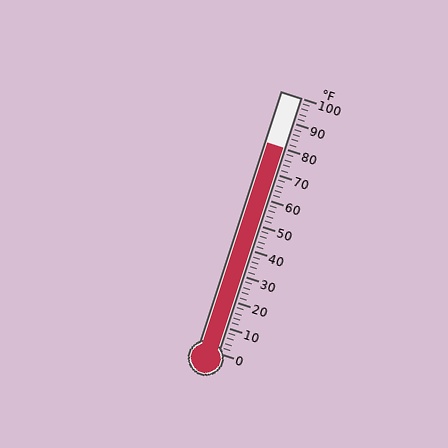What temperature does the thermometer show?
The thermometer shows approximately 80°F.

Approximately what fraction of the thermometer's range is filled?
The thermometer is filled to approximately 80% of its range.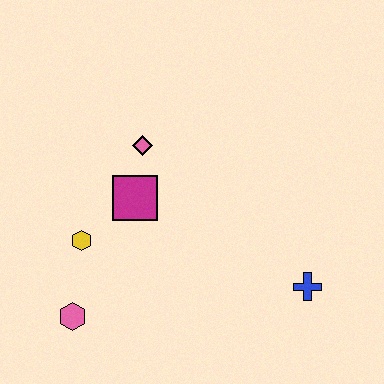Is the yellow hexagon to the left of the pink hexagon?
No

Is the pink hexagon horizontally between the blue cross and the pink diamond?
No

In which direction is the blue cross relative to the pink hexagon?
The blue cross is to the right of the pink hexagon.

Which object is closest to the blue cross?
The magenta square is closest to the blue cross.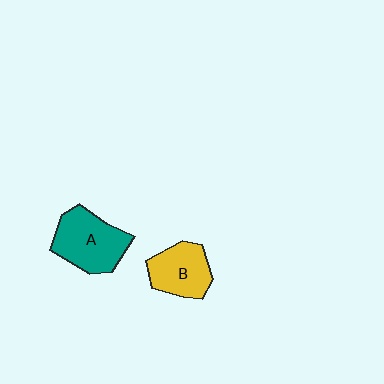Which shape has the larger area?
Shape A (teal).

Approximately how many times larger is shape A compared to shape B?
Approximately 1.3 times.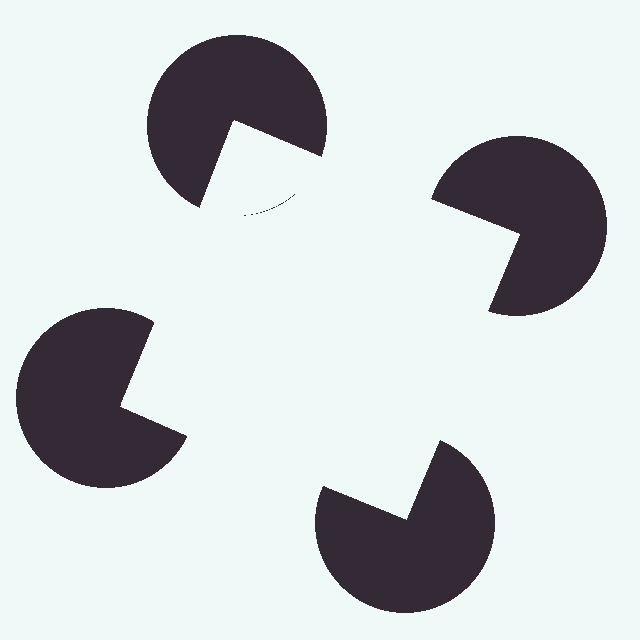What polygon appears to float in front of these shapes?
An illusory square — its edges are inferred from the aligned wedge cuts in the pac-man discs, not physically drawn.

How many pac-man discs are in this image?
There are 4 — one at each vertex of the illusory square.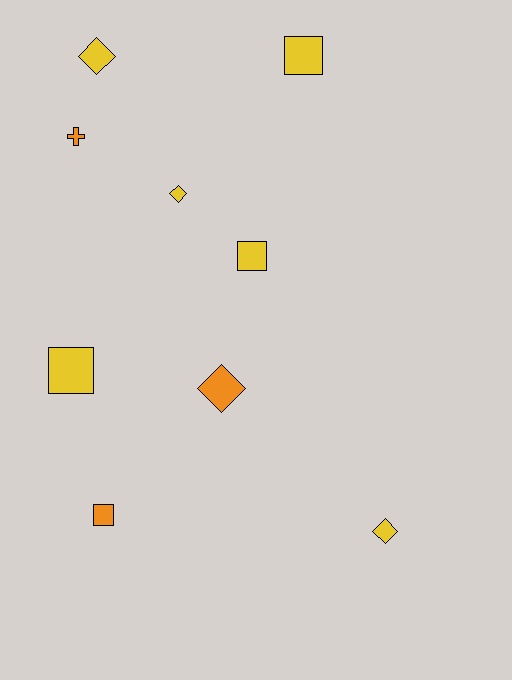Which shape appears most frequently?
Diamond, with 4 objects.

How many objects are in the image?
There are 9 objects.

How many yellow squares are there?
There are 3 yellow squares.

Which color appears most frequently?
Yellow, with 6 objects.